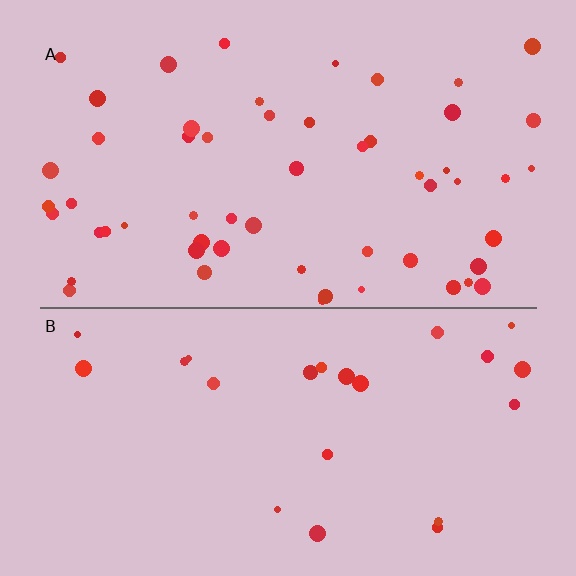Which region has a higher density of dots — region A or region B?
A (the top).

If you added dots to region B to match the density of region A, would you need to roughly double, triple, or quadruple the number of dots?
Approximately double.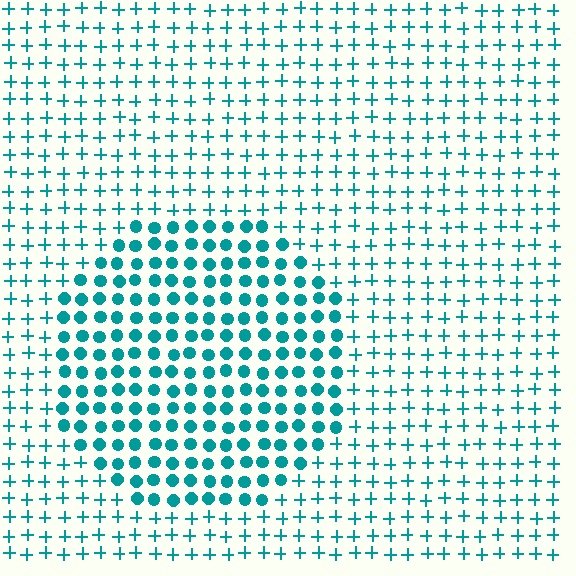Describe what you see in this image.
The image is filled with small teal elements arranged in a uniform grid. A circle-shaped region contains circles, while the surrounding area contains plus signs. The boundary is defined purely by the change in element shape.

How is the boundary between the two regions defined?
The boundary is defined by a change in element shape: circles inside vs. plus signs outside. All elements share the same color and spacing.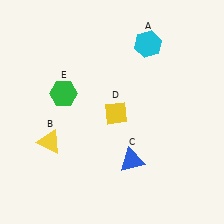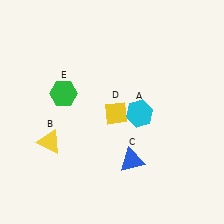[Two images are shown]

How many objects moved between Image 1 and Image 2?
1 object moved between the two images.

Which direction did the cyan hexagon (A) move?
The cyan hexagon (A) moved down.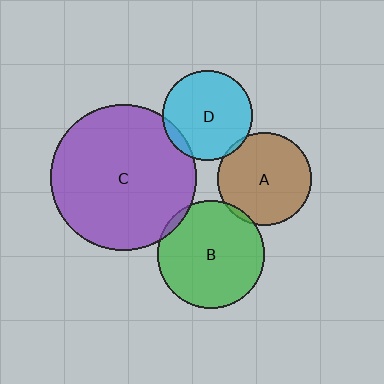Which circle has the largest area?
Circle C (purple).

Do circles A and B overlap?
Yes.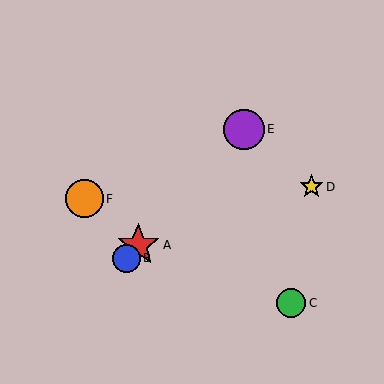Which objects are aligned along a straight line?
Objects A, B, E are aligned along a straight line.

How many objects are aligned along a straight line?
3 objects (A, B, E) are aligned along a straight line.